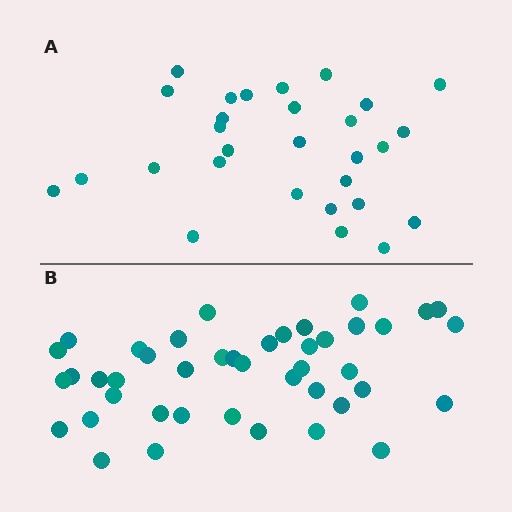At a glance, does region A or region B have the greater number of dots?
Region B (the bottom region) has more dots.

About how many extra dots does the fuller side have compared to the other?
Region B has approximately 15 more dots than region A.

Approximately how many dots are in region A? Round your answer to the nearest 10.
About 30 dots. (The exact count is 29, which rounds to 30.)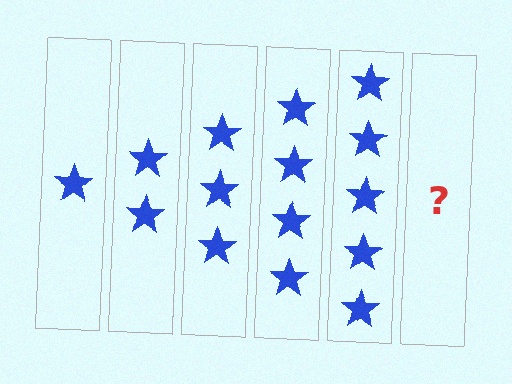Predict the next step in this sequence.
The next step is 6 stars.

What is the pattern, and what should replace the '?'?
The pattern is that each step adds one more star. The '?' should be 6 stars.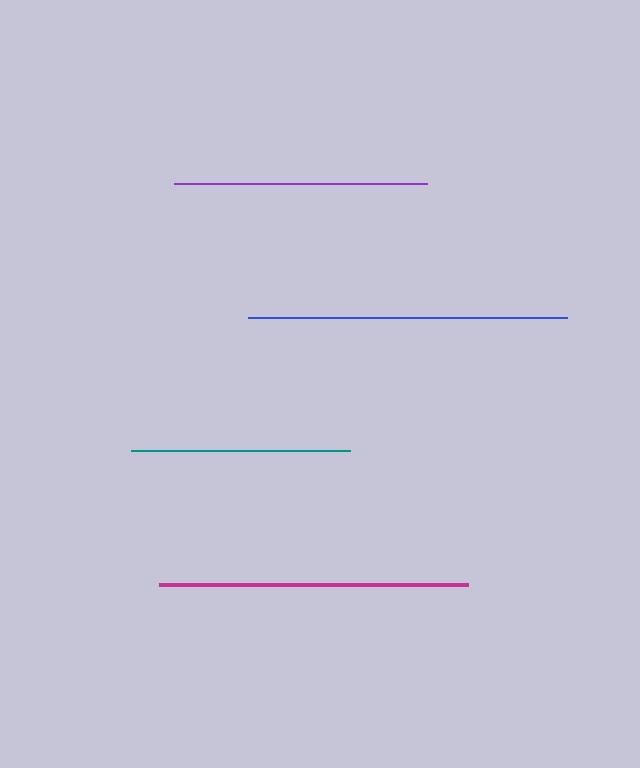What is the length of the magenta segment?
The magenta segment is approximately 309 pixels long.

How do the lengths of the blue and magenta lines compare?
The blue and magenta lines are approximately the same length.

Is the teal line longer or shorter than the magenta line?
The magenta line is longer than the teal line.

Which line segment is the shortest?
The teal line is the shortest at approximately 219 pixels.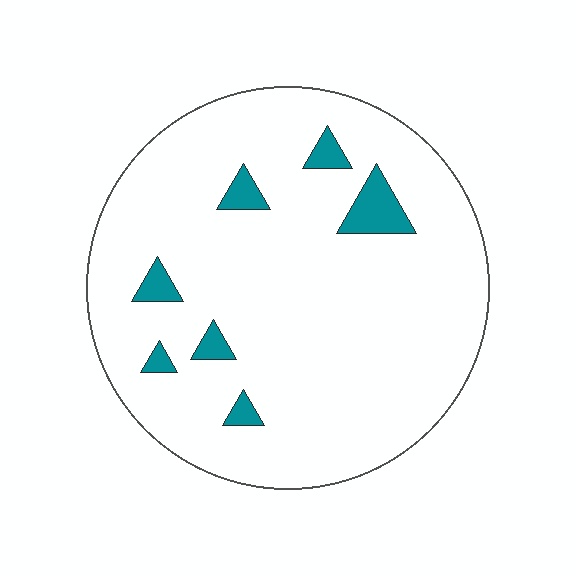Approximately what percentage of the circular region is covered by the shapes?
Approximately 5%.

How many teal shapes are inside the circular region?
7.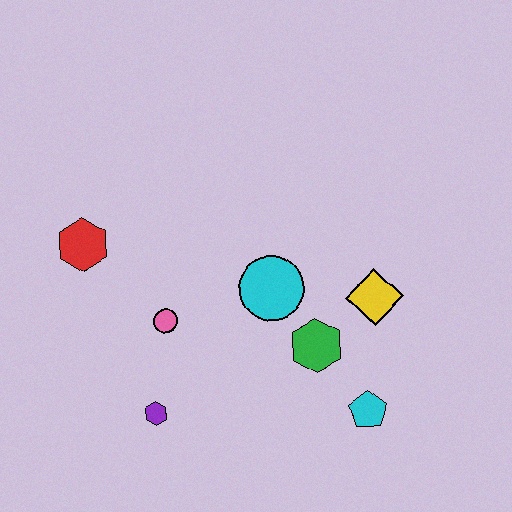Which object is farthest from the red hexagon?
The cyan pentagon is farthest from the red hexagon.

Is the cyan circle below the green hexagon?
No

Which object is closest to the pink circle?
The purple hexagon is closest to the pink circle.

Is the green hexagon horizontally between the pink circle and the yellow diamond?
Yes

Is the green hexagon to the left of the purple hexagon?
No